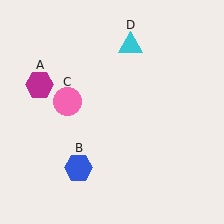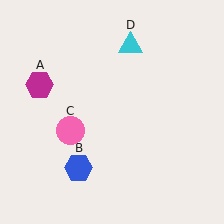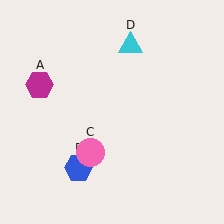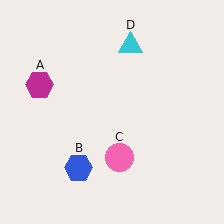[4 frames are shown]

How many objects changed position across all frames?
1 object changed position: pink circle (object C).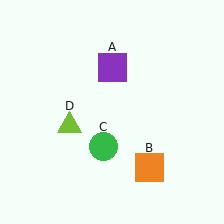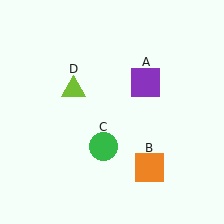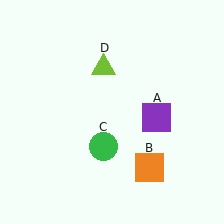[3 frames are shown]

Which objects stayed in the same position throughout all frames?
Orange square (object B) and green circle (object C) remained stationary.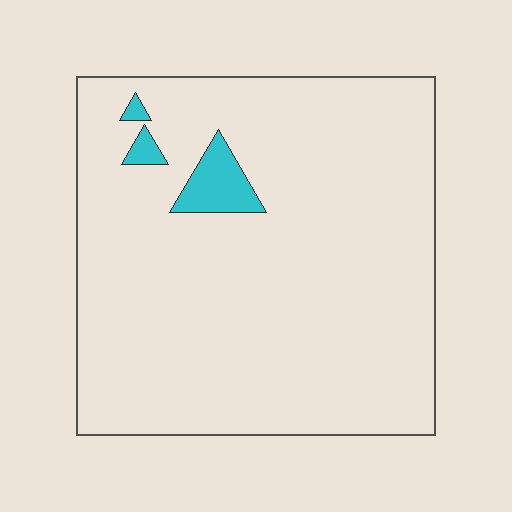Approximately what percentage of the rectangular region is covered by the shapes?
Approximately 5%.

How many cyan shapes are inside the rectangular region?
3.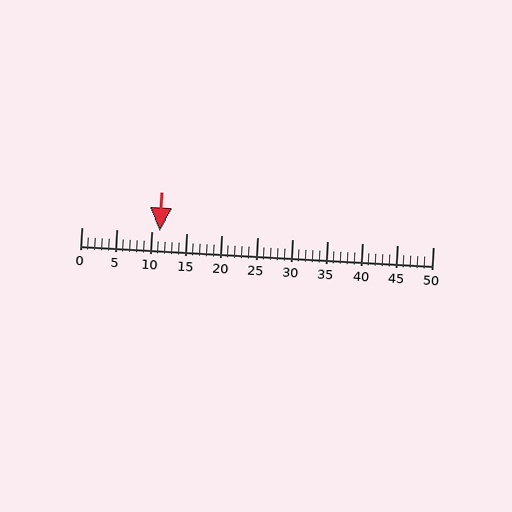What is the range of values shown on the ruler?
The ruler shows values from 0 to 50.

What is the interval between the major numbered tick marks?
The major tick marks are spaced 5 units apart.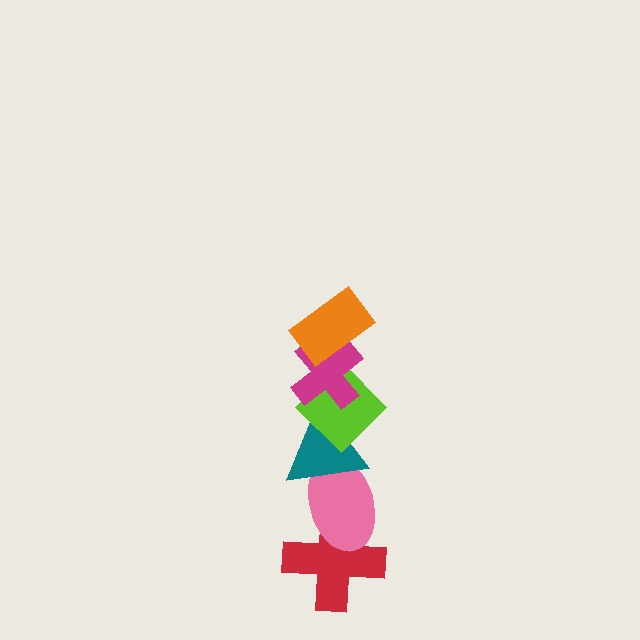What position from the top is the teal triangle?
The teal triangle is 4th from the top.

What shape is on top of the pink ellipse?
The teal triangle is on top of the pink ellipse.